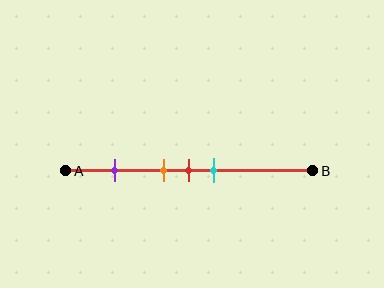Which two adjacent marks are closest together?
The orange and red marks are the closest adjacent pair.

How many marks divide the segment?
There are 4 marks dividing the segment.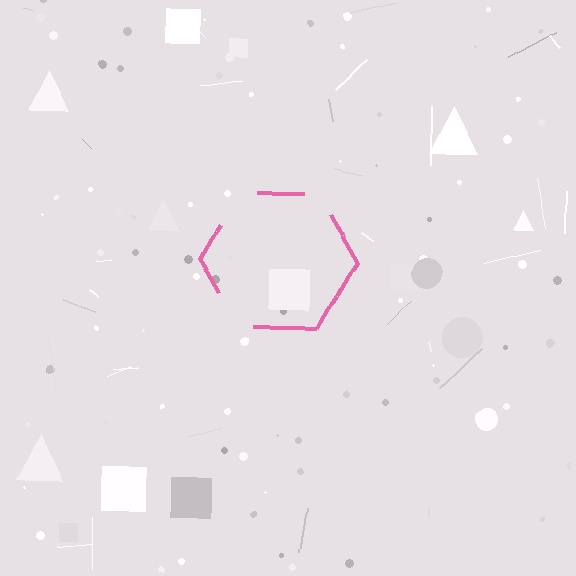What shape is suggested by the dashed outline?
The dashed outline suggests a hexagon.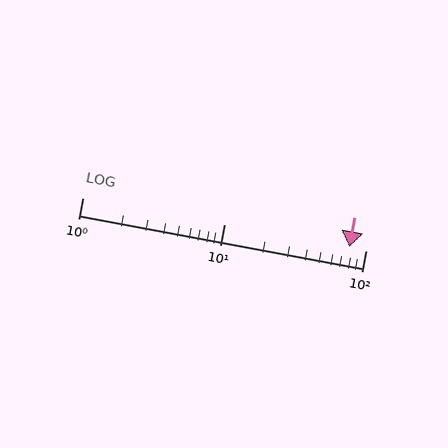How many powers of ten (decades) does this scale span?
The scale spans 2 decades, from 1 to 100.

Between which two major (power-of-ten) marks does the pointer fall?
The pointer is between 10 and 100.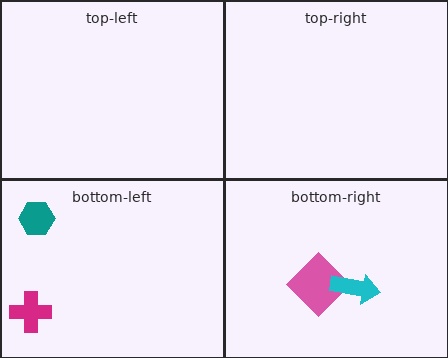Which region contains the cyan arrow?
The bottom-right region.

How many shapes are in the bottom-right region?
2.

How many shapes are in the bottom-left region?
2.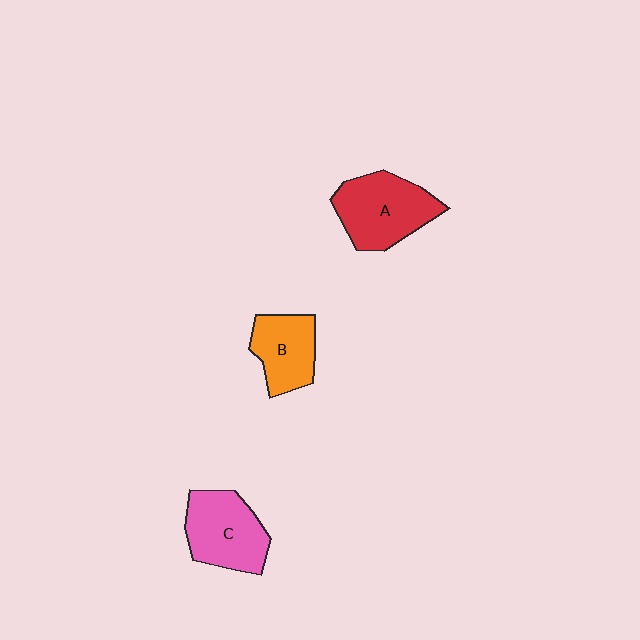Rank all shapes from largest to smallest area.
From largest to smallest: A (red), C (pink), B (orange).